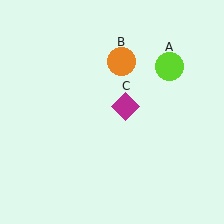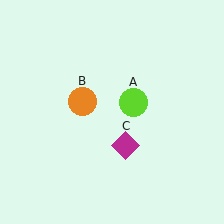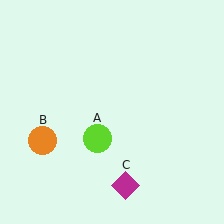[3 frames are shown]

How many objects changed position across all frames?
3 objects changed position: lime circle (object A), orange circle (object B), magenta diamond (object C).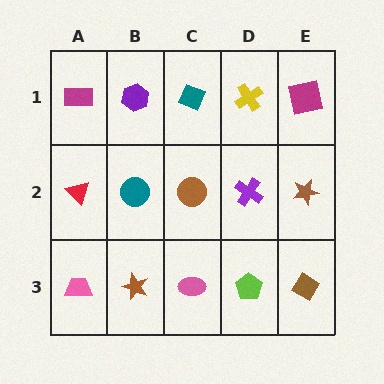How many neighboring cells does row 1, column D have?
3.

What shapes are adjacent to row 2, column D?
A yellow cross (row 1, column D), a lime pentagon (row 3, column D), a brown circle (row 2, column C), a brown star (row 2, column E).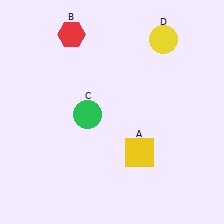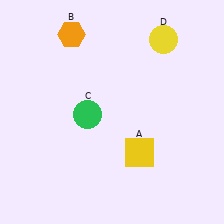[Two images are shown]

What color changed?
The hexagon (B) changed from red in Image 1 to orange in Image 2.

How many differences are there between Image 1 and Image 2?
There is 1 difference between the two images.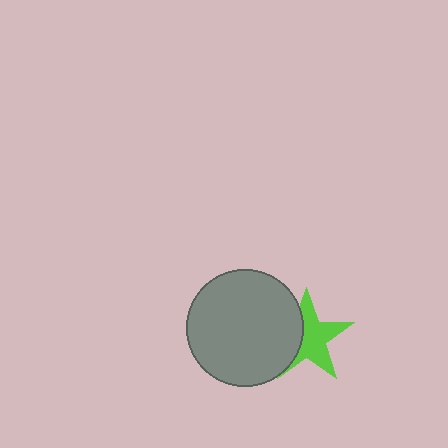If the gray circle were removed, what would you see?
You would see the complete lime star.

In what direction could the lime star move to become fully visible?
The lime star could move right. That would shift it out from behind the gray circle entirely.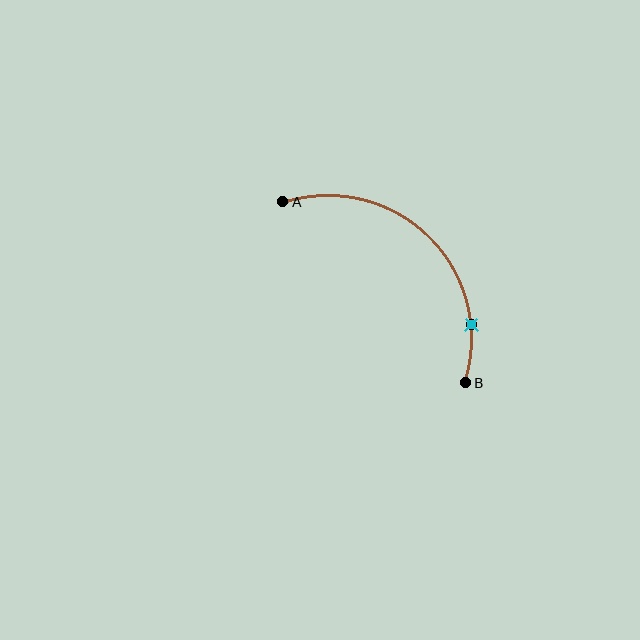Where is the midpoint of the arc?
The arc midpoint is the point on the curve farthest from the straight line joining A and B. It sits above and to the right of that line.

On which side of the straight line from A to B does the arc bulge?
The arc bulges above and to the right of the straight line connecting A and B.